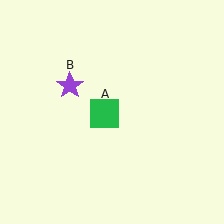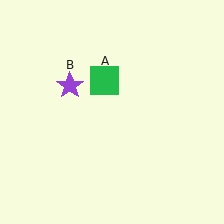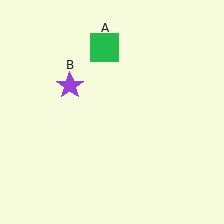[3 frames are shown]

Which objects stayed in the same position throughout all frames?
Purple star (object B) remained stationary.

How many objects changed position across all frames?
1 object changed position: green square (object A).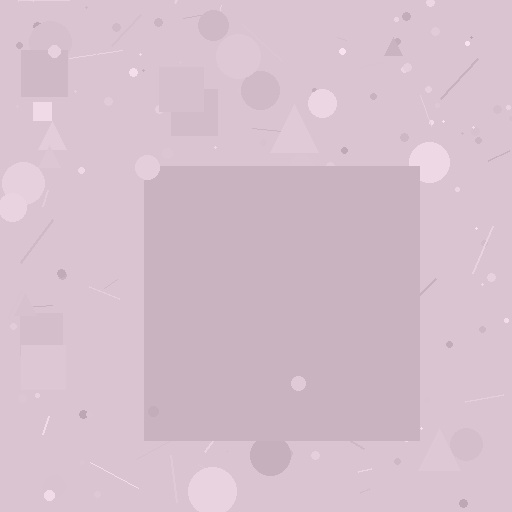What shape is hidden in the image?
A square is hidden in the image.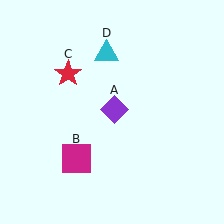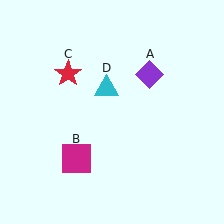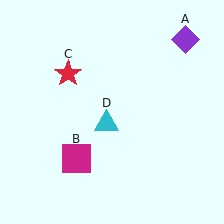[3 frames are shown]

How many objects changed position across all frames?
2 objects changed position: purple diamond (object A), cyan triangle (object D).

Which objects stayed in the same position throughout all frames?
Magenta square (object B) and red star (object C) remained stationary.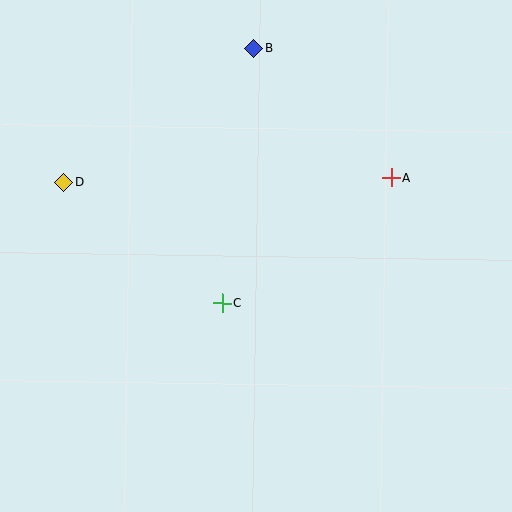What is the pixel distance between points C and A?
The distance between C and A is 210 pixels.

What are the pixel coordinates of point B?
Point B is at (254, 48).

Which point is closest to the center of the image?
Point C at (223, 303) is closest to the center.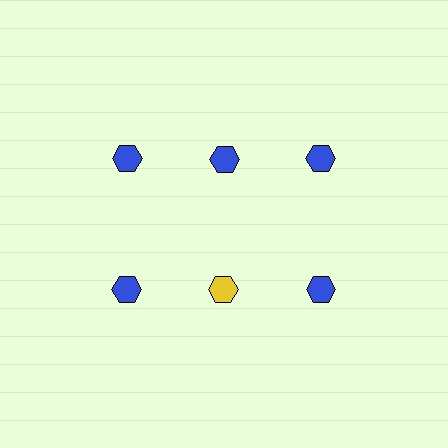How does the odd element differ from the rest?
It has a different color: yellow instead of blue.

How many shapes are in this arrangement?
There are 6 shapes arranged in a grid pattern.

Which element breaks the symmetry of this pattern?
The yellow hexagon in the second row, second from left column breaks the symmetry. All other shapes are blue hexagons.